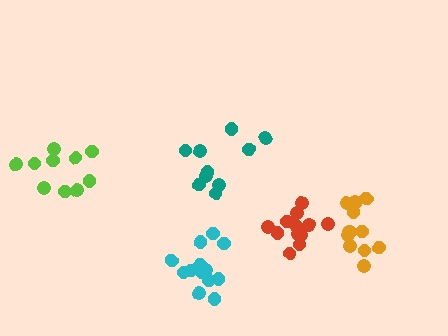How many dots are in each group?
Group 1: 10 dots, Group 2: 10 dots, Group 3: 12 dots, Group 4: 14 dots, Group 5: 14 dots (60 total).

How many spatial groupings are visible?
There are 5 spatial groupings.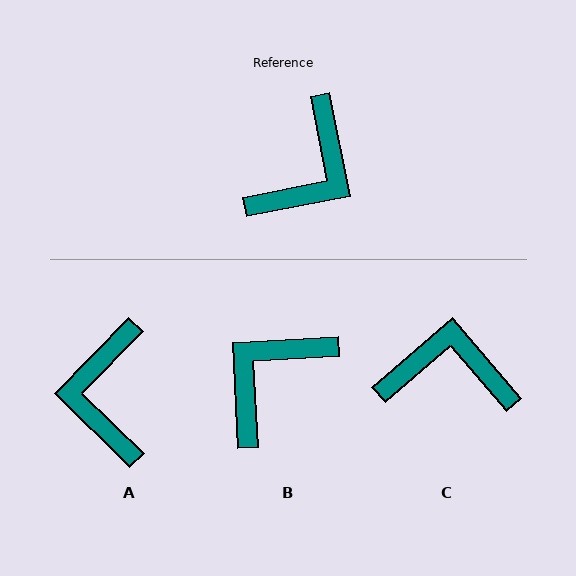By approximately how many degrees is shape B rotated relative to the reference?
Approximately 172 degrees counter-clockwise.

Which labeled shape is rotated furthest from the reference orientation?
B, about 172 degrees away.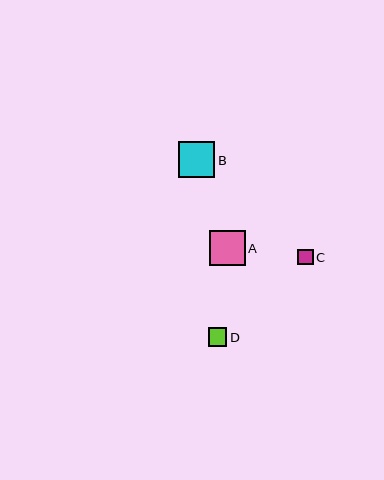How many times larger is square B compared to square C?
Square B is approximately 2.3 times the size of square C.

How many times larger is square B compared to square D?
Square B is approximately 1.9 times the size of square D.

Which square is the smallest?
Square C is the smallest with a size of approximately 16 pixels.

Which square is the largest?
Square B is the largest with a size of approximately 36 pixels.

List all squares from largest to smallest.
From largest to smallest: B, A, D, C.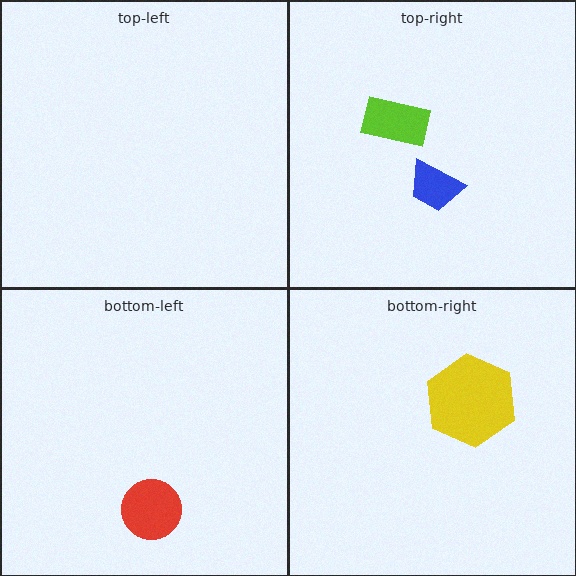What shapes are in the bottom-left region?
The red circle.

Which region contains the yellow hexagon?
The bottom-right region.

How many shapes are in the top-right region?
2.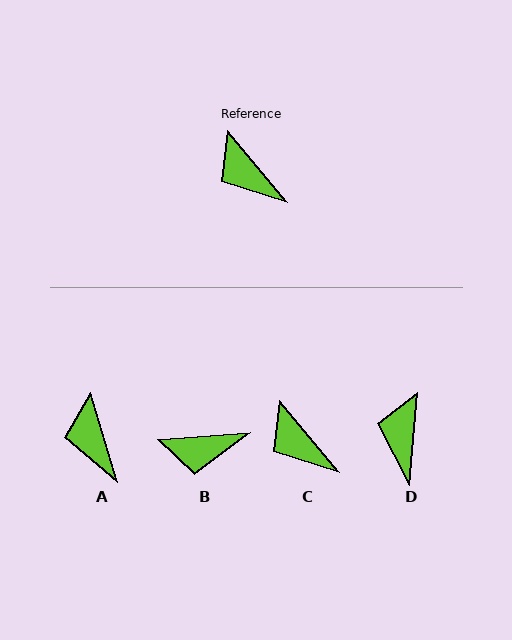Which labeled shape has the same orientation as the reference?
C.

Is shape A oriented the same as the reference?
No, it is off by about 23 degrees.